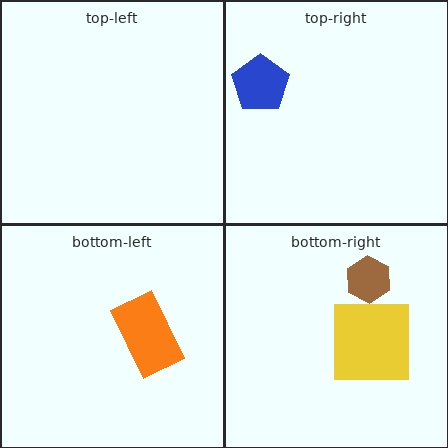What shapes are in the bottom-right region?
The yellow square, the brown hexagon.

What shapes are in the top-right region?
The blue pentagon.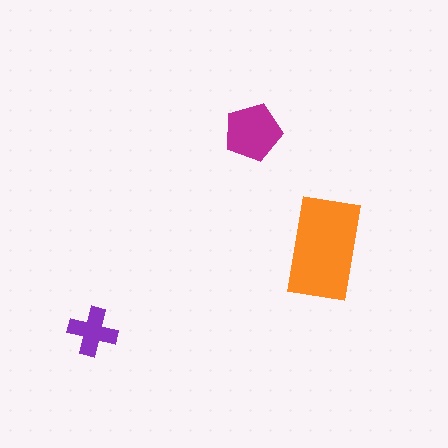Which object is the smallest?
The purple cross.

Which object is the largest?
The orange rectangle.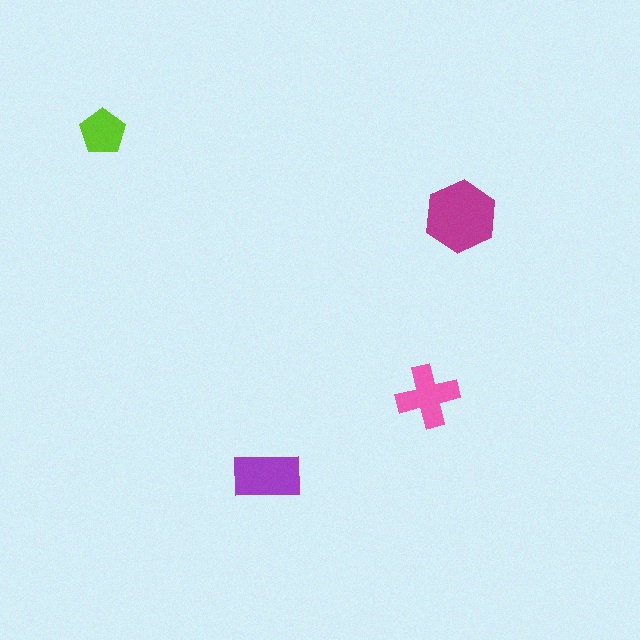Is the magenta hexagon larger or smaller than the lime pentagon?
Larger.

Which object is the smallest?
The lime pentagon.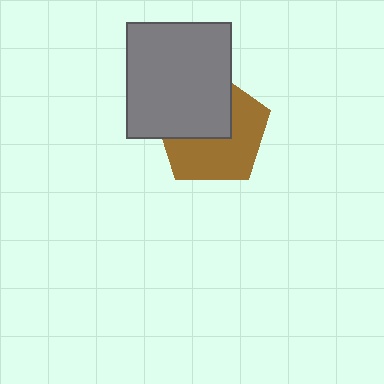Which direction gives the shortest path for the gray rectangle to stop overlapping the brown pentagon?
Moving toward the upper-left gives the shortest separation.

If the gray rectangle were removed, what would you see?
You would see the complete brown pentagon.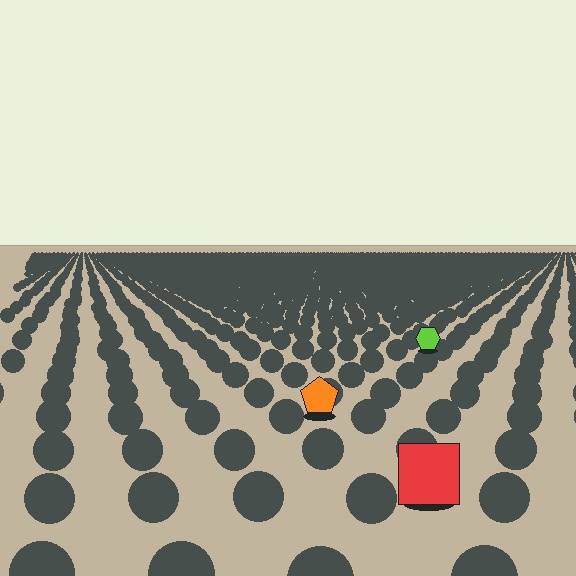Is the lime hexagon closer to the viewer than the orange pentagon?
No. The orange pentagon is closer — you can tell from the texture gradient: the ground texture is coarser near it.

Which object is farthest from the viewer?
The lime hexagon is farthest from the viewer. It appears smaller and the ground texture around it is denser.